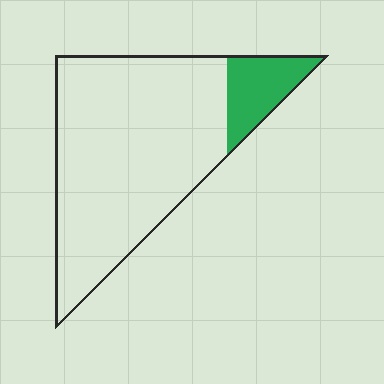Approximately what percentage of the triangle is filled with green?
Approximately 15%.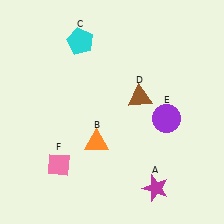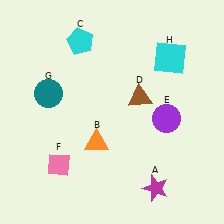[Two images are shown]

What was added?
A teal circle (G), a cyan square (H) were added in Image 2.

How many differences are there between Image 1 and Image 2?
There are 2 differences between the two images.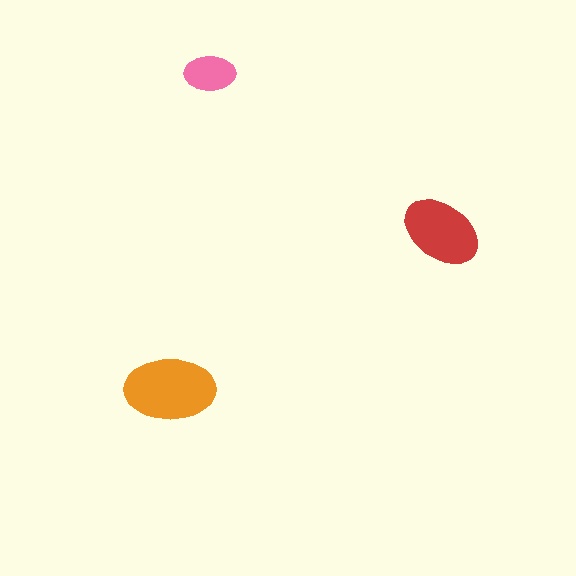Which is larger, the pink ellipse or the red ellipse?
The red one.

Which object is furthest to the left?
The orange ellipse is leftmost.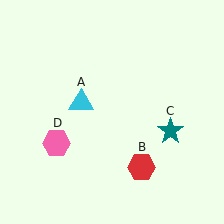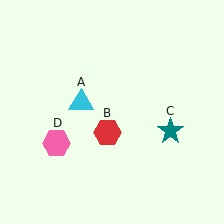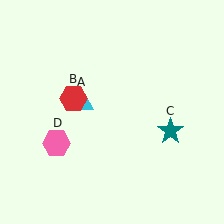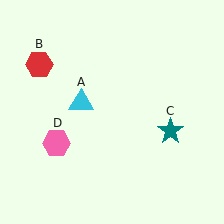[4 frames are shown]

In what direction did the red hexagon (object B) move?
The red hexagon (object B) moved up and to the left.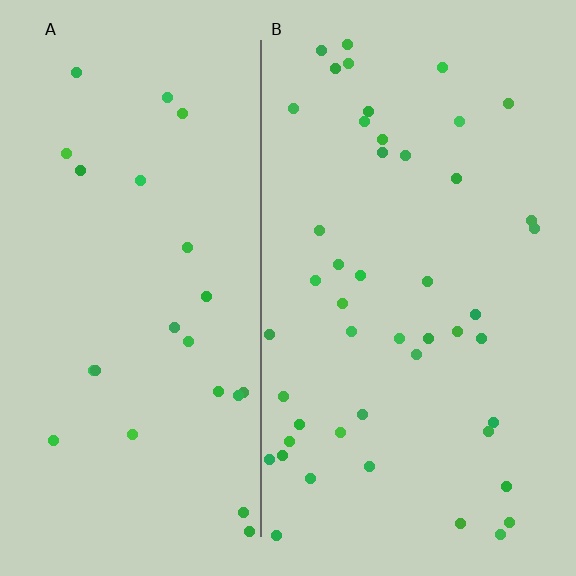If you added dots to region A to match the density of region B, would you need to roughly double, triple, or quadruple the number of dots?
Approximately double.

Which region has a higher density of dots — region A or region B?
B (the right).